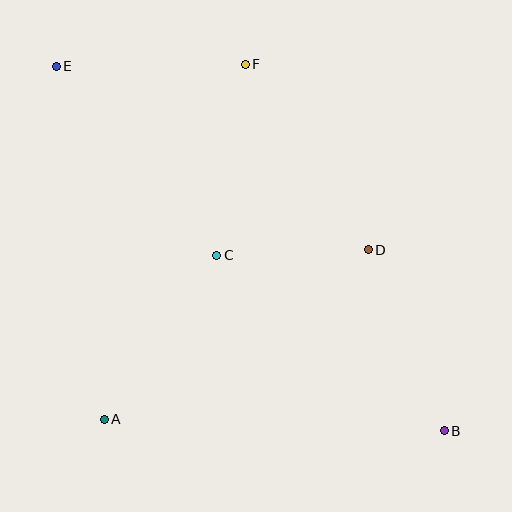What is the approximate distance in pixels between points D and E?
The distance between D and E is approximately 362 pixels.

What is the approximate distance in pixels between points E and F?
The distance between E and F is approximately 189 pixels.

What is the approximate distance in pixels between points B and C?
The distance between B and C is approximately 288 pixels.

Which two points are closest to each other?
Points C and D are closest to each other.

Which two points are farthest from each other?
Points B and E are farthest from each other.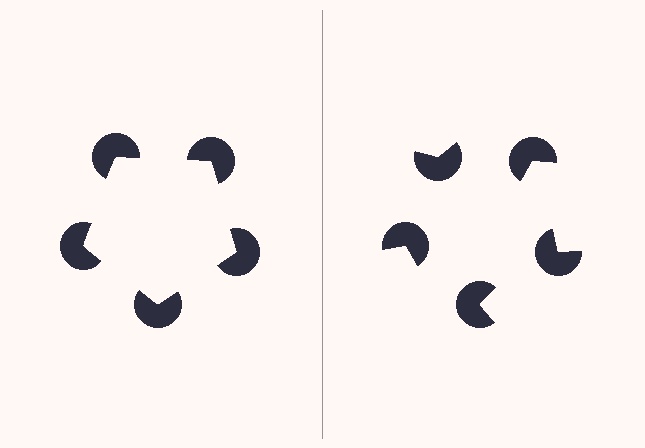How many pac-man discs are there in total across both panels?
10 — 5 on each side.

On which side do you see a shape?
An illusory pentagon appears on the left side. On the right side the wedge cuts are rotated, so no coherent shape forms.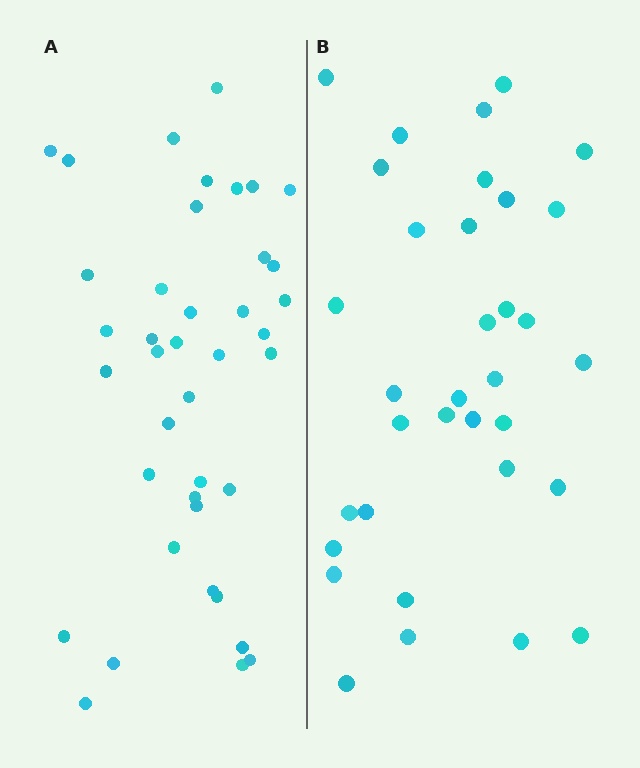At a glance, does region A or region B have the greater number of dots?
Region A (the left region) has more dots.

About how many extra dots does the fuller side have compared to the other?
Region A has about 6 more dots than region B.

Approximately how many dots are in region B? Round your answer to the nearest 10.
About 30 dots. (The exact count is 34, which rounds to 30.)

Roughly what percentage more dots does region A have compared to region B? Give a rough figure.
About 20% more.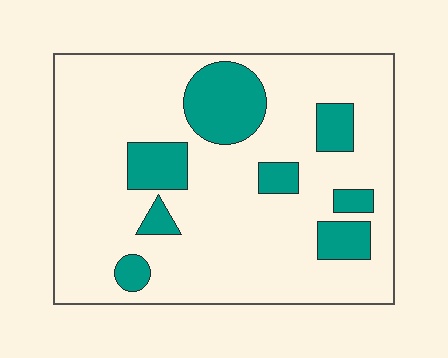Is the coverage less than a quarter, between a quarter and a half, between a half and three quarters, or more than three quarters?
Less than a quarter.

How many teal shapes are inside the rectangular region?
8.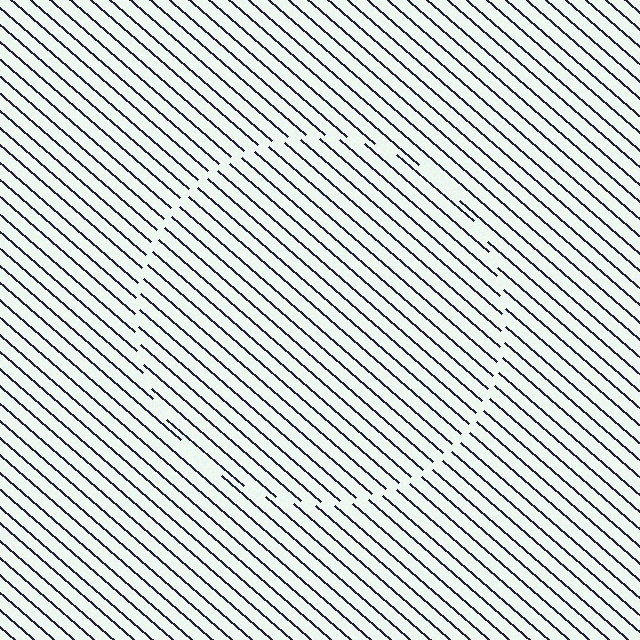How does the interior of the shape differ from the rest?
The interior of the shape contains the same grating, shifted by half a period — the contour is defined by the phase discontinuity where line-ends from the inner and outer gratings abut.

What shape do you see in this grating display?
An illusory circle. The interior of the shape contains the same grating, shifted by half a period — the contour is defined by the phase discontinuity where line-ends from the inner and outer gratings abut.